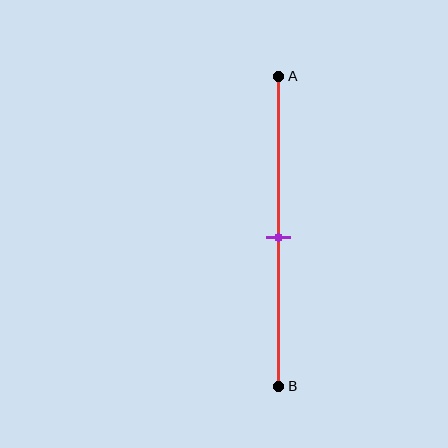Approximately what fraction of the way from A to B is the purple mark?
The purple mark is approximately 50% of the way from A to B.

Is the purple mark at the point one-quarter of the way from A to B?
No, the mark is at about 50% from A, not at the 25% one-quarter point.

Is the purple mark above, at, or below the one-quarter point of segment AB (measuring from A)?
The purple mark is below the one-quarter point of segment AB.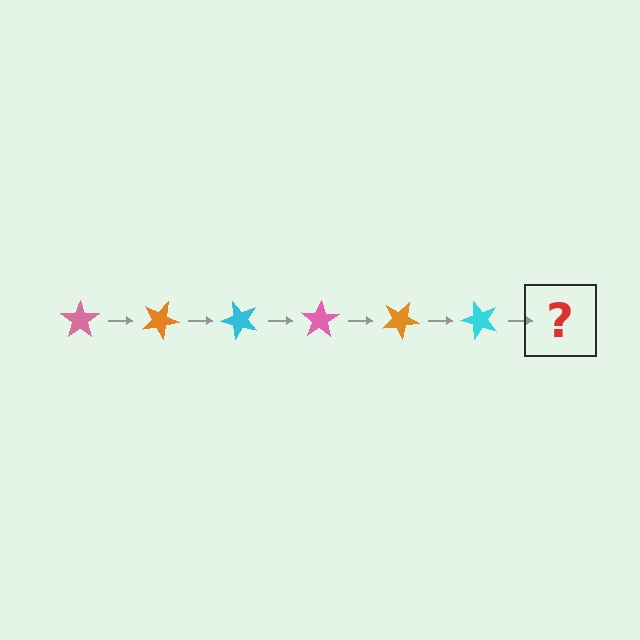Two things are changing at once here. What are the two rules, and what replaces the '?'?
The two rules are that it rotates 25 degrees each step and the color cycles through pink, orange, and cyan. The '?' should be a pink star, rotated 150 degrees from the start.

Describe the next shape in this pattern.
It should be a pink star, rotated 150 degrees from the start.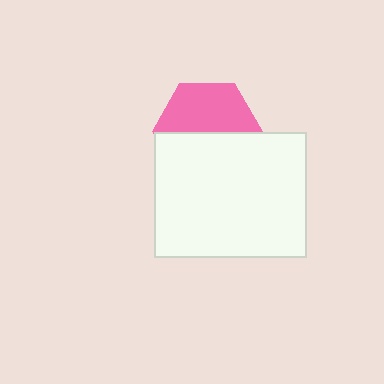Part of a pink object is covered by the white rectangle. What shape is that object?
It is a hexagon.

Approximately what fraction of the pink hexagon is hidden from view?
Roughly 50% of the pink hexagon is hidden behind the white rectangle.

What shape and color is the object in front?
The object in front is a white rectangle.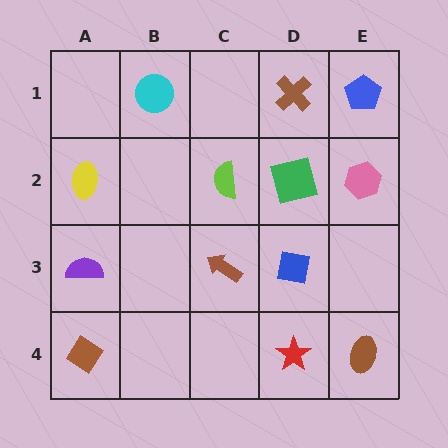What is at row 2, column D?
A green square.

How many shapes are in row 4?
3 shapes.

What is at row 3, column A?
A purple semicircle.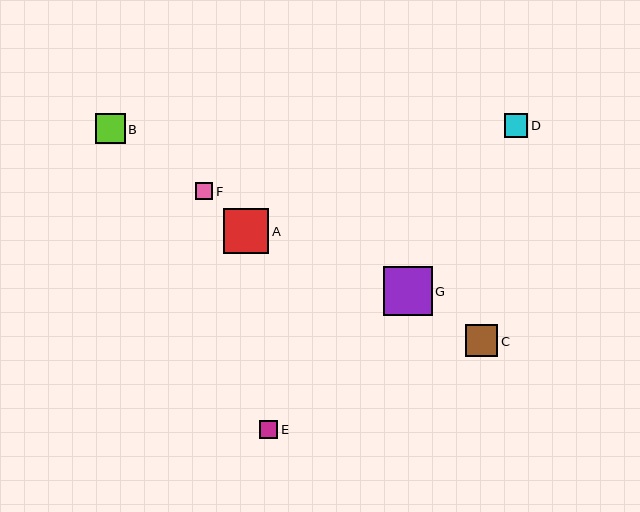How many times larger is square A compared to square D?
Square A is approximately 1.9 times the size of square D.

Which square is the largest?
Square G is the largest with a size of approximately 49 pixels.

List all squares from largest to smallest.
From largest to smallest: G, A, C, B, D, E, F.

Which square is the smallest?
Square F is the smallest with a size of approximately 17 pixels.